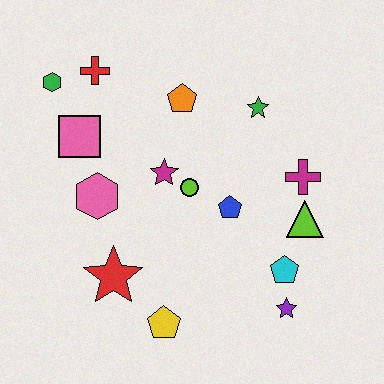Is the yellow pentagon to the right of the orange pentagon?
No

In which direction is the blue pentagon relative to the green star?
The blue pentagon is below the green star.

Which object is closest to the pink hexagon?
The pink square is closest to the pink hexagon.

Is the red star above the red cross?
No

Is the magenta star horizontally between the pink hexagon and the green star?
Yes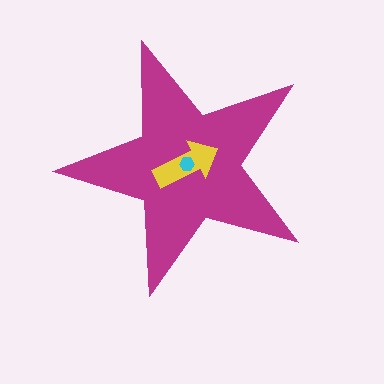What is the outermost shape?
The magenta star.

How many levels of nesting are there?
3.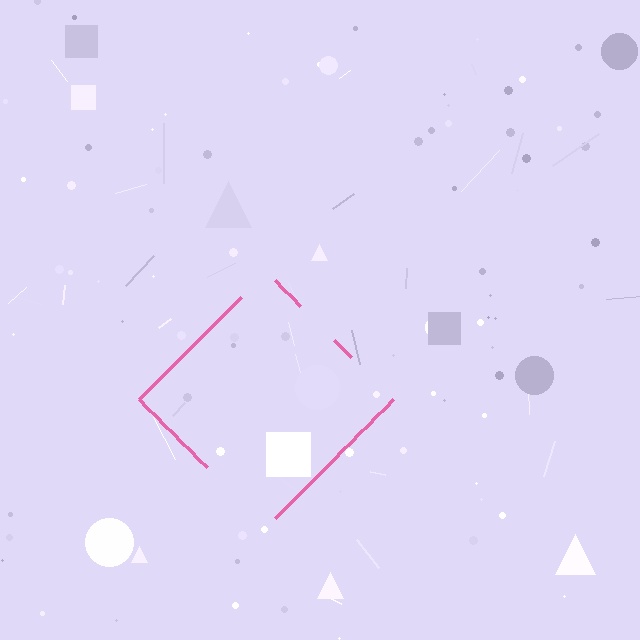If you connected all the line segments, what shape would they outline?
They would outline a diamond.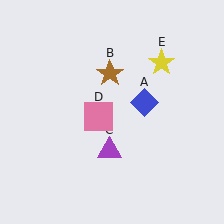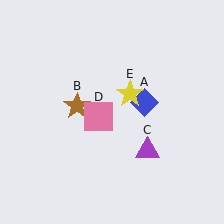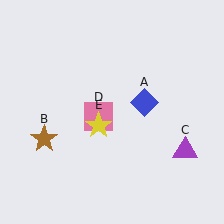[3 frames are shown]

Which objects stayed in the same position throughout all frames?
Blue diamond (object A) and pink square (object D) remained stationary.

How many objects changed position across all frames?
3 objects changed position: brown star (object B), purple triangle (object C), yellow star (object E).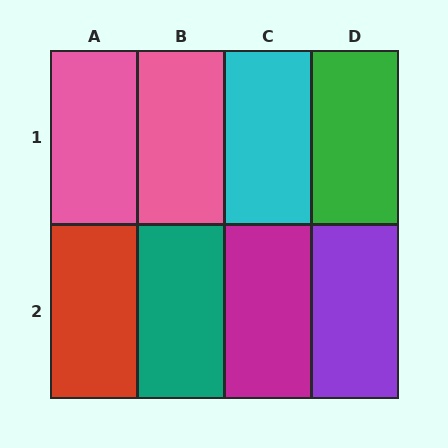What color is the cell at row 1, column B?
Pink.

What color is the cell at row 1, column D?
Green.